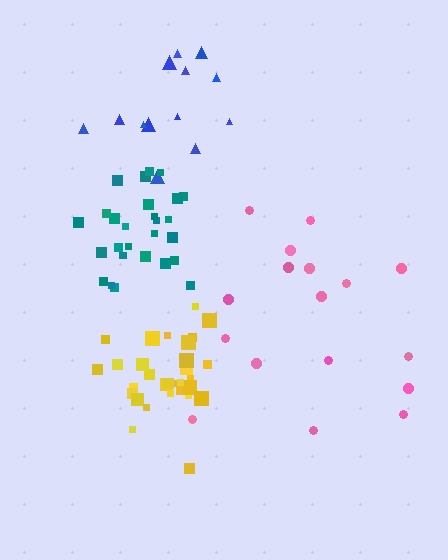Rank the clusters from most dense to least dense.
yellow, teal, blue, pink.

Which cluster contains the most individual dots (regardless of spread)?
Yellow (31).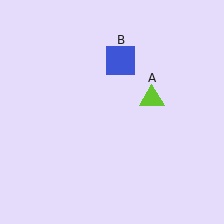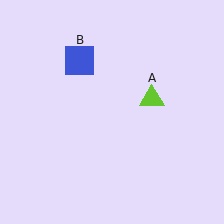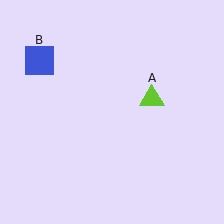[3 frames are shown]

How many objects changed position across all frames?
1 object changed position: blue square (object B).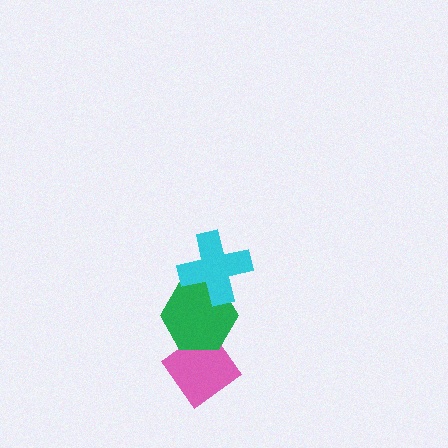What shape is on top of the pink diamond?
The green hexagon is on top of the pink diamond.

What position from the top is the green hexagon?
The green hexagon is 2nd from the top.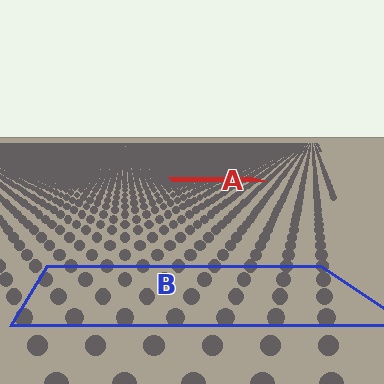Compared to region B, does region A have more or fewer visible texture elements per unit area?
Region A has more texture elements per unit area — they are packed more densely because it is farther away.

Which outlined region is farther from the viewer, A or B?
Region A is farther from the viewer — the texture elements inside it appear smaller and more densely packed.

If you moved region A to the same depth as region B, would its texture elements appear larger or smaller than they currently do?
They would appear larger. At a closer depth, the same texture elements are projected at a bigger on-screen size.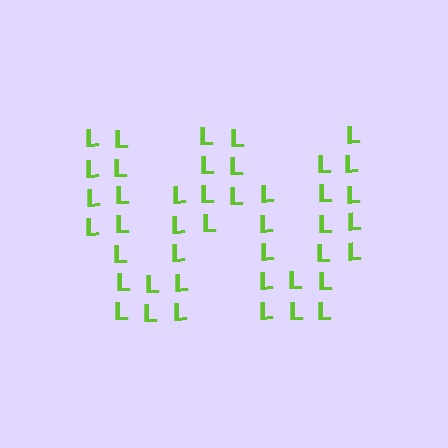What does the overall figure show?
The overall figure shows the letter W.